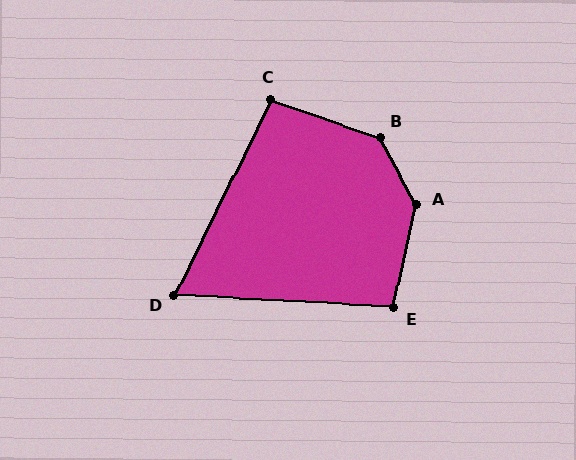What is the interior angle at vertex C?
Approximately 98 degrees (obtuse).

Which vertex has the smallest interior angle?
D, at approximately 67 degrees.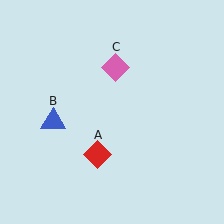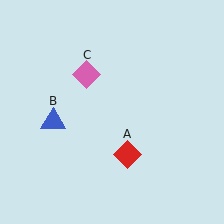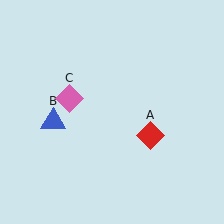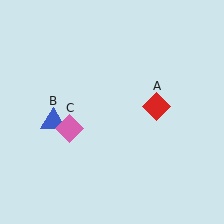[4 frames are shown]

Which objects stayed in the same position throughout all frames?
Blue triangle (object B) remained stationary.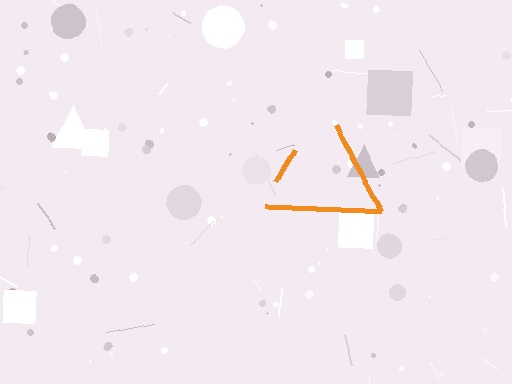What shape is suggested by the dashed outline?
The dashed outline suggests a triangle.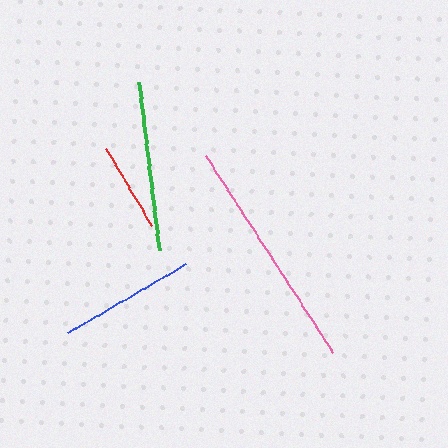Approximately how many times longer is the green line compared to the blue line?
The green line is approximately 1.2 times the length of the blue line.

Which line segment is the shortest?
The red line is the shortest at approximately 89 pixels.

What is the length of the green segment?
The green segment is approximately 170 pixels long.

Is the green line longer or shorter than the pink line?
The pink line is longer than the green line.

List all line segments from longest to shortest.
From longest to shortest: pink, green, blue, red.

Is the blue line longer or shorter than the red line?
The blue line is longer than the red line.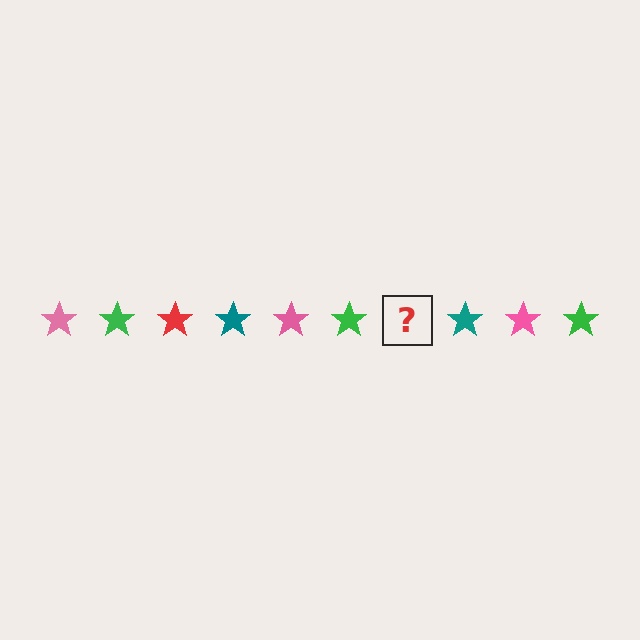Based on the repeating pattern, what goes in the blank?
The blank should be a red star.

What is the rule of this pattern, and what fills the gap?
The rule is that the pattern cycles through pink, green, red, teal stars. The gap should be filled with a red star.